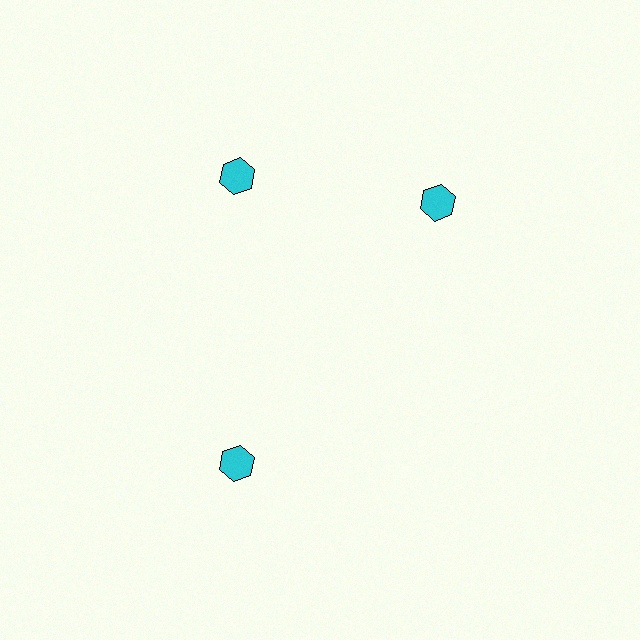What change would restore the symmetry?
The symmetry would be restored by rotating it back into even spacing with its neighbors so that all 3 hexagons sit at equal angles and equal distance from the center.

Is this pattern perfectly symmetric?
No. The 3 cyan hexagons are arranged in a ring, but one element near the 3 o'clock position is rotated out of alignment along the ring, breaking the 3-fold rotational symmetry.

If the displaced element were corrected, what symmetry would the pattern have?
It would have 3-fold rotational symmetry — the pattern would map onto itself every 120 degrees.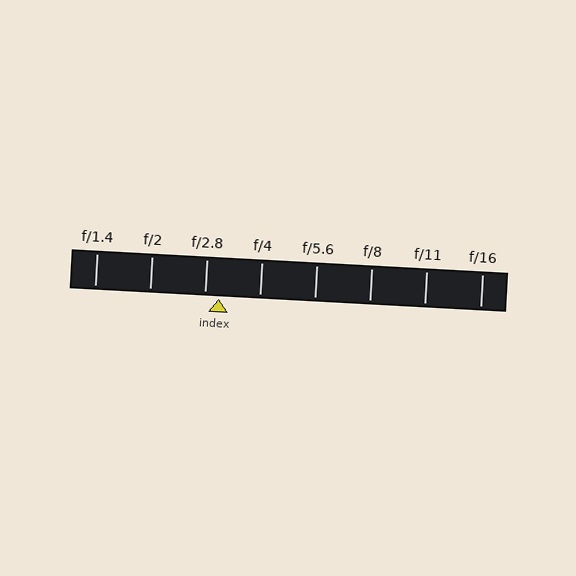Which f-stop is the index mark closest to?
The index mark is closest to f/2.8.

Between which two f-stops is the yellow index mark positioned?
The index mark is between f/2.8 and f/4.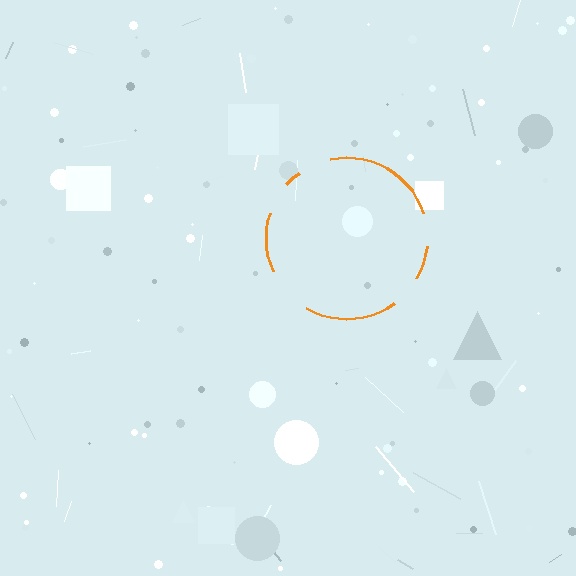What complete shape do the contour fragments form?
The contour fragments form a circle.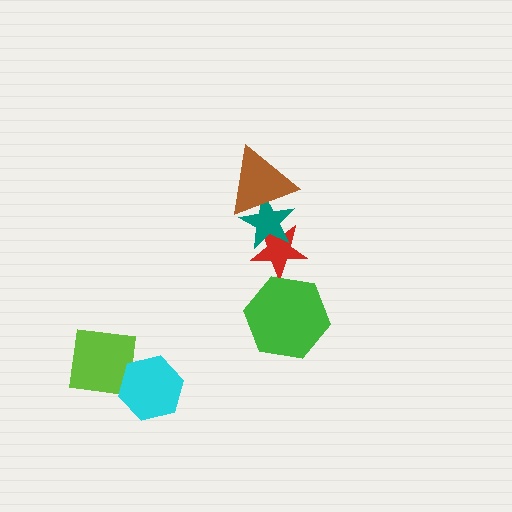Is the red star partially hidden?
Yes, it is partially covered by another shape.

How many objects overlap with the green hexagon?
0 objects overlap with the green hexagon.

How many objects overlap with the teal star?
2 objects overlap with the teal star.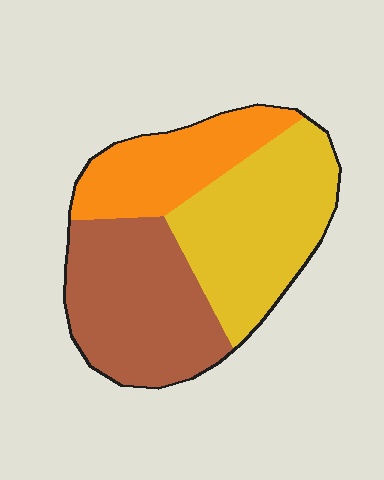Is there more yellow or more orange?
Yellow.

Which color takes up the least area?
Orange, at roughly 25%.